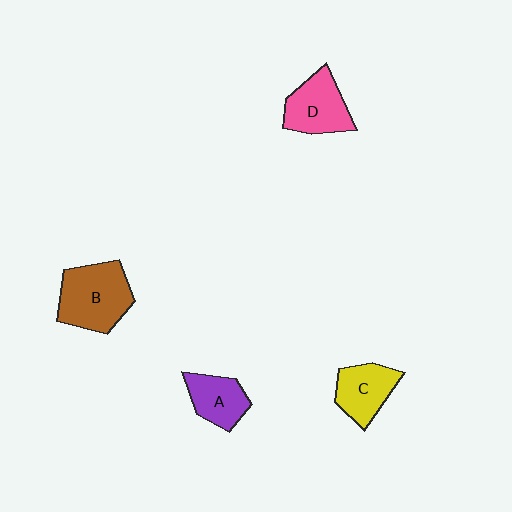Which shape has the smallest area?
Shape A (purple).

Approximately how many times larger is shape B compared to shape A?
Approximately 1.6 times.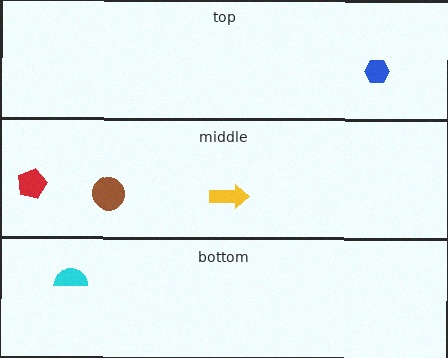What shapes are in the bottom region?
The cyan semicircle.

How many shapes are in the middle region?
3.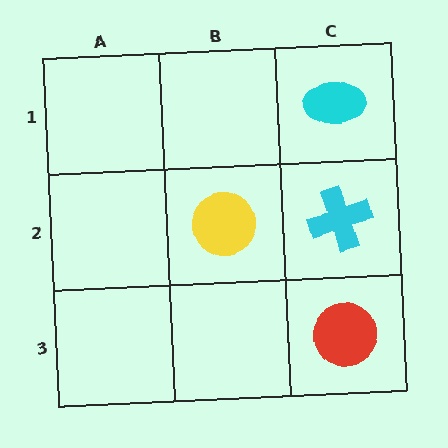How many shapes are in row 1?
1 shape.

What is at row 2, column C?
A cyan cross.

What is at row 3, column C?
A red circle.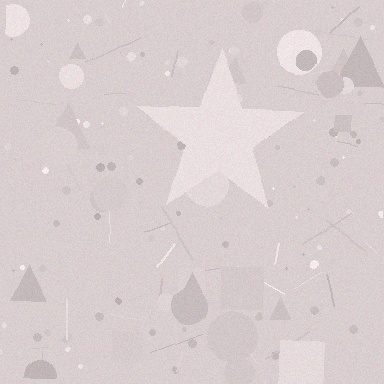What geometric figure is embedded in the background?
A star is embedded in the background.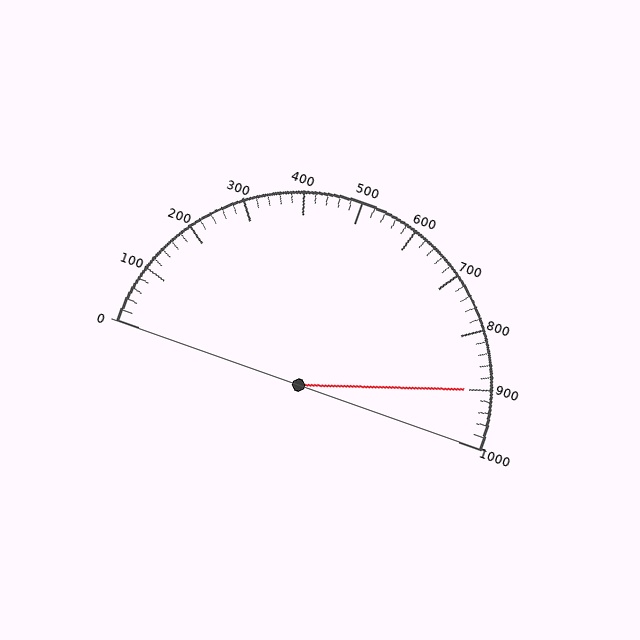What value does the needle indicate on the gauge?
The needle indicates approximately 900.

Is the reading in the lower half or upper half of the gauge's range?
The reading is in the upper half of the range (0 to 1000).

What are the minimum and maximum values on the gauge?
The gauge ranges from 0 to 1000.